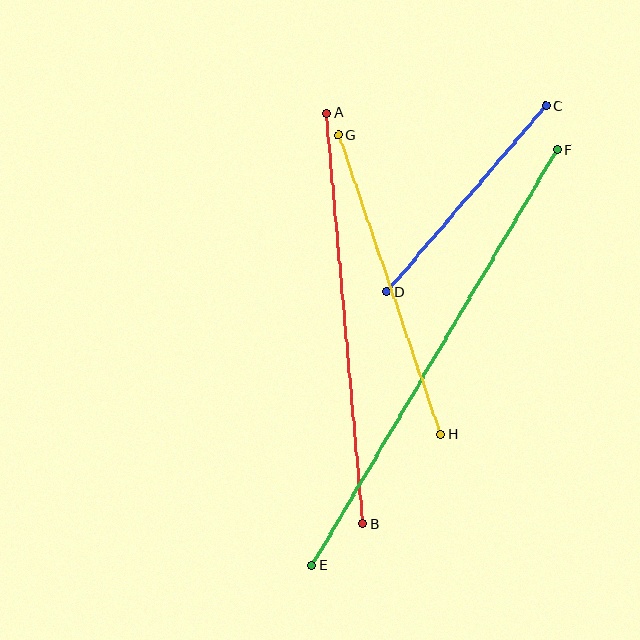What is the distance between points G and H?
The distance is approximately 316 pixels.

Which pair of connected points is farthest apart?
Points E and F are farthest apart.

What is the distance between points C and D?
The distance is approximately 244 pixels.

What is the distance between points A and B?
The distance is approximately 412 pixels.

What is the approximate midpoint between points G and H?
The midpoint is at approximately (390, 285) pixels.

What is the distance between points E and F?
The distance is approximately 483 pixels.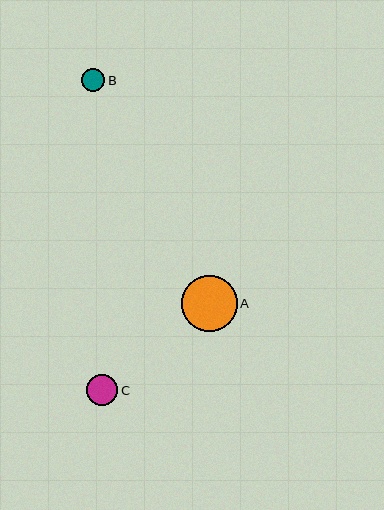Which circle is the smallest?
Circle B is the smallest with a size of approximately 23 pixels.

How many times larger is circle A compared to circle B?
Circle A is approximately 2.4 times the size of circle B.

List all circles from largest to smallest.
From largest to smallest: A, C, B.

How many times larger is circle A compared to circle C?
Circle A is approximately 1.8 times the size of circle C.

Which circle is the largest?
Circle A is the largest with a size of approximately 56 pixels.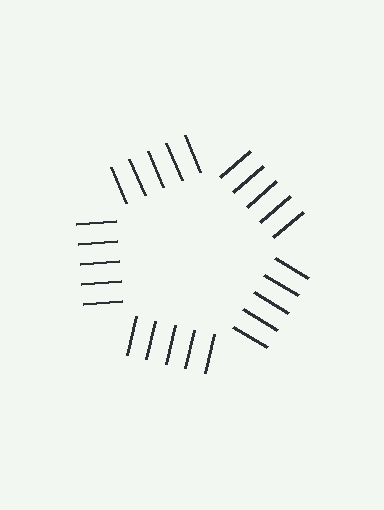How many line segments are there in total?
25 — 5 along each of the 5 edges.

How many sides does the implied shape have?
5 sides — the line-ends trace a pentagon.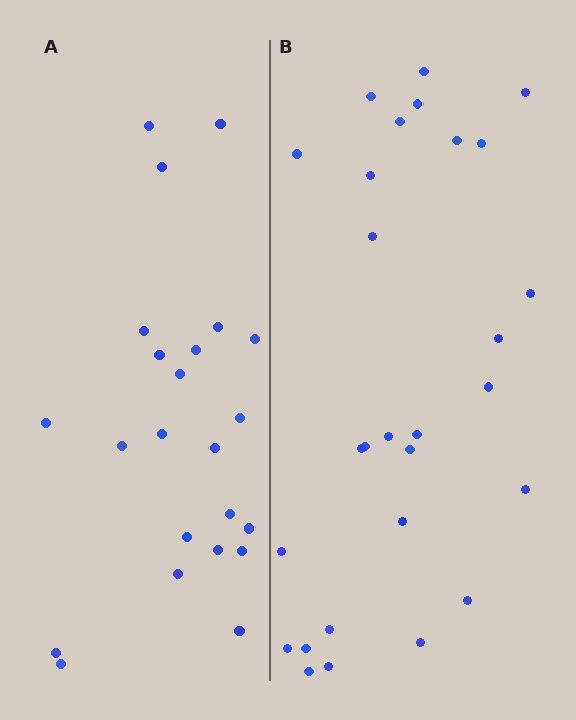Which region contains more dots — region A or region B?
Region B (the right region) has more dots.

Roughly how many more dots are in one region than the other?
Region B has about 5 more dots than region A.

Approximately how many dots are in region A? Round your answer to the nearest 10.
About 20 dots. (The exact count is 23, which rounds to 20.)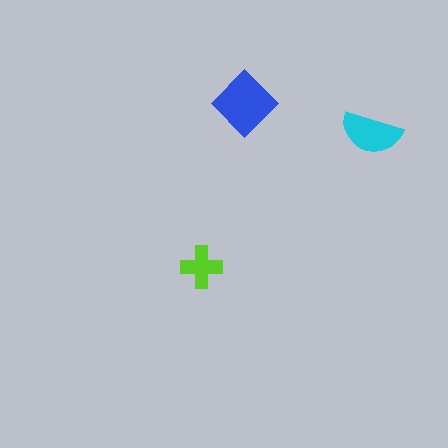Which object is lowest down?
The lime cross is bottommost.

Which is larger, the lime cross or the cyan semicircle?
The cyan semicircle.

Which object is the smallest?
The lime cross.